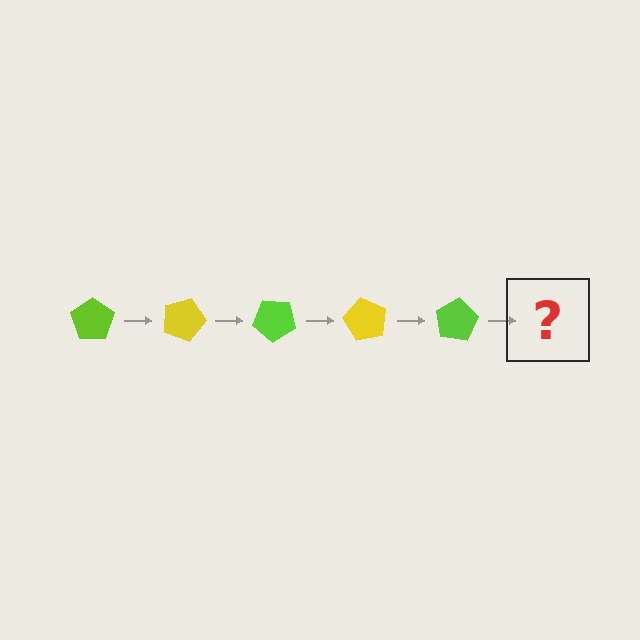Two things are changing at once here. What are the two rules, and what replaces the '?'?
The two rules are that it rotates 20 degrees each step and the color cycles through lime and yellow. The '?' should be a yellow pentagon, rotated 100 degrees from the start.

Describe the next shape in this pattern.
It should be a yellow pentagon, rotated 100 degrees from the start.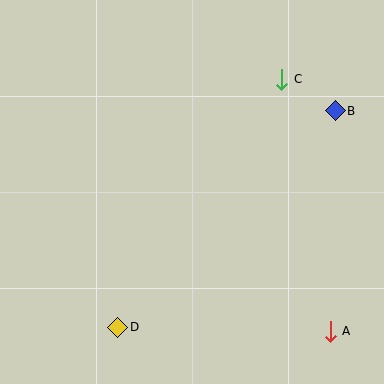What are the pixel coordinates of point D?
Point D is at (118, 327).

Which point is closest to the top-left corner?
Point C is closest to the top-left corner.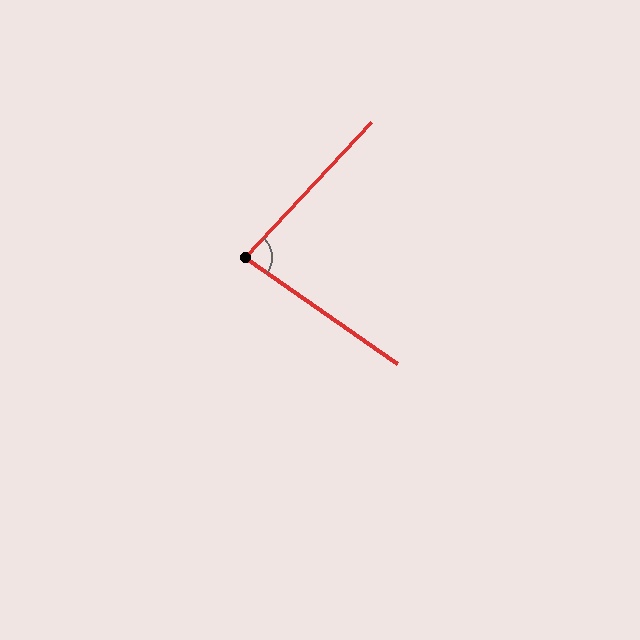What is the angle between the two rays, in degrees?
Approximately 82 degrees.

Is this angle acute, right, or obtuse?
It is acute.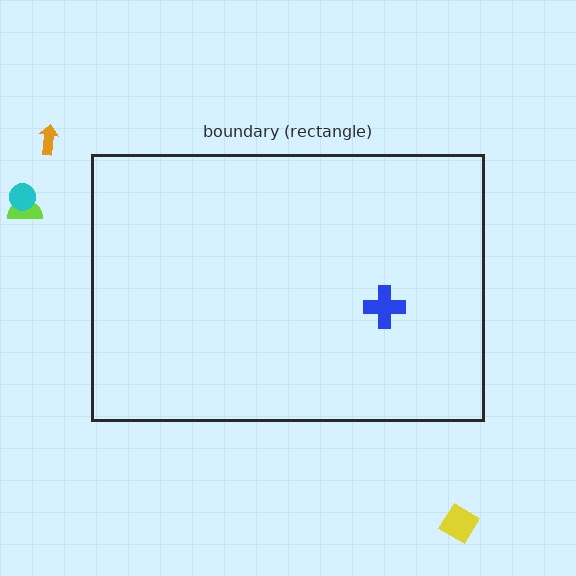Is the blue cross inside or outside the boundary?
Inside.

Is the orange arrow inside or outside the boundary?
Outside.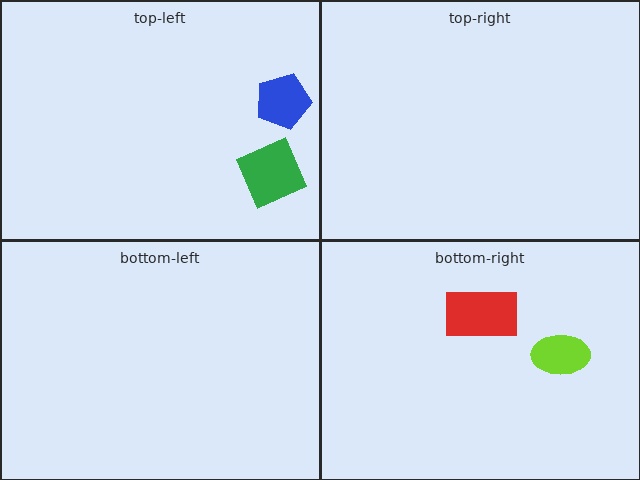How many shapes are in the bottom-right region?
2.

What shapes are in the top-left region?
The green diamond, the blue pentagon.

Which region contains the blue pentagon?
The top-left region.